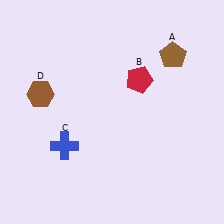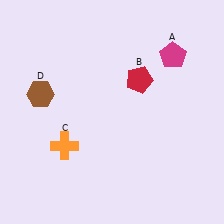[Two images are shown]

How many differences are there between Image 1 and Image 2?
There are 2 differences between the two images.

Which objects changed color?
A changed from brown to magenta. C changed from blue to orange.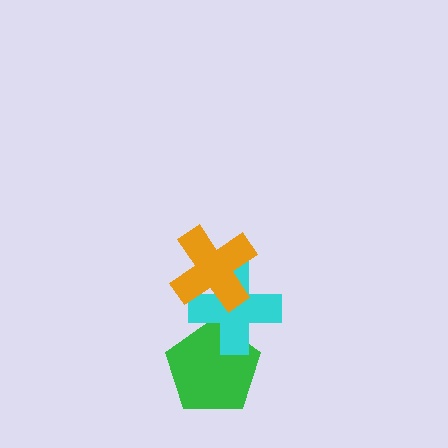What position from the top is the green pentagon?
The green pentagon is 3rd from the top.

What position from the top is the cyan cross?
The cyan cross is 2nd from the top.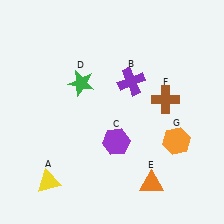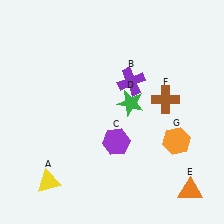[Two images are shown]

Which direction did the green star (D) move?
The green star (D) moved right.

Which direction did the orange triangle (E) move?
The orange triangle (E) moved right.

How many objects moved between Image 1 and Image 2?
2 objects moved between the two images.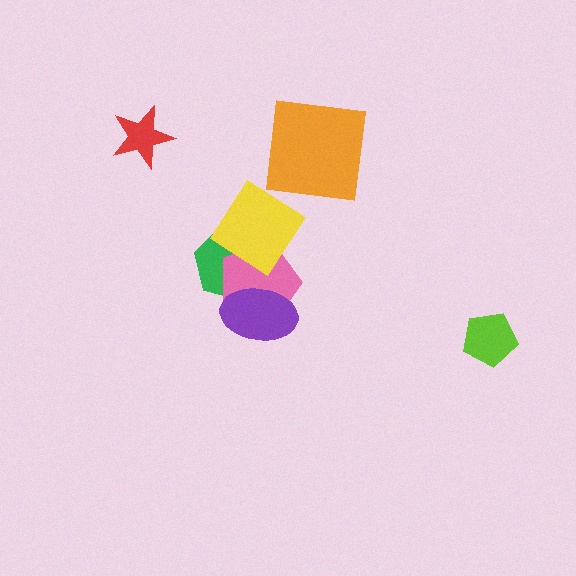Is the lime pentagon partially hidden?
No, no other shape covers it.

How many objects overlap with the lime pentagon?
0 objects overlap with the lime pentagon.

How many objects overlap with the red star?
0 objects overlap with the red star.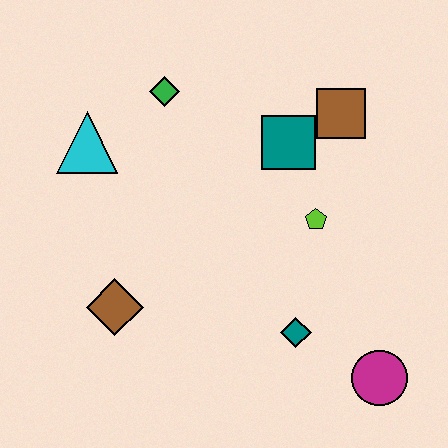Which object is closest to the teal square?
The brown square is closest to the teal square.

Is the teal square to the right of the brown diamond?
Yes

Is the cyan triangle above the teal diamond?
Yes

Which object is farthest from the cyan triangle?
The magenta circle is farthest from the cyan triangle.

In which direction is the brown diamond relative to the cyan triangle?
The brown diamond is below the cyan triangle.